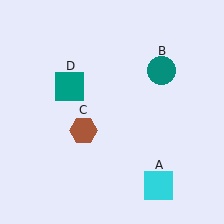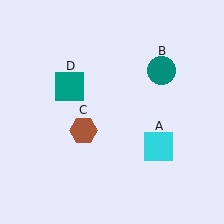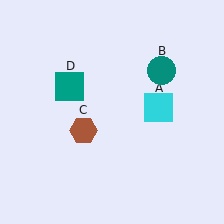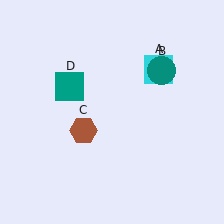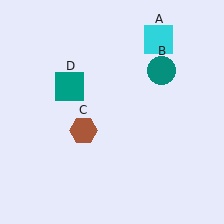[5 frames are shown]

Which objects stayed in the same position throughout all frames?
Teal circle (object B) and brown hexagon (object C) and teal square (object D) remained stationary.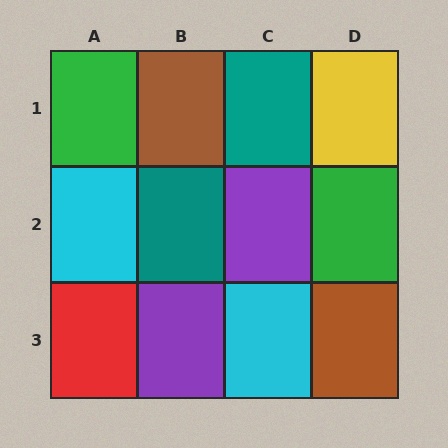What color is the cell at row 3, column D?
Brown.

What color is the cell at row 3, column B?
Purple.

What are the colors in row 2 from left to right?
Cyan, teal, purple, green.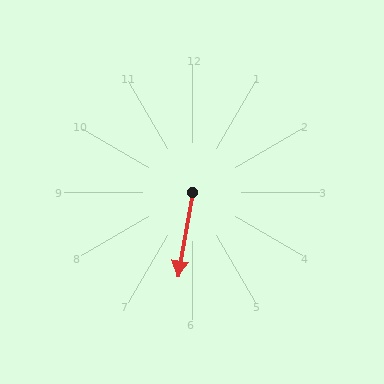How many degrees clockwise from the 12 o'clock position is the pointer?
Approximately 190 degrees.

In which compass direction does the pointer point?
South.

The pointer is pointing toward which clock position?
Roughly 6 o'clock.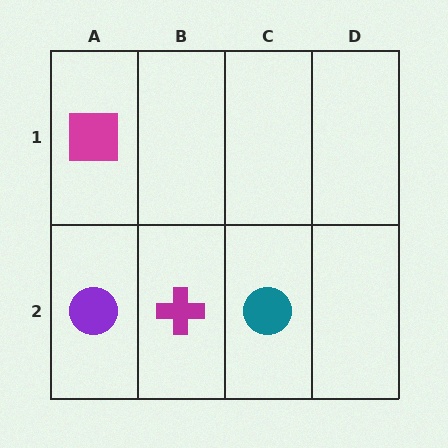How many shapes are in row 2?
3 shapes.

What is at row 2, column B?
A magenta cross.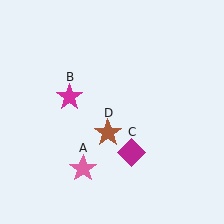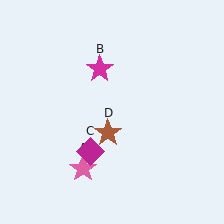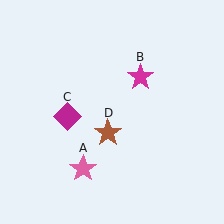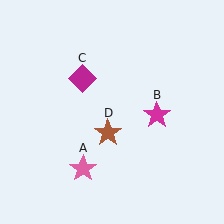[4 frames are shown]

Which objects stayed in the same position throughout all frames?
Pink star (object A) and brown star (object D) remained stationary.